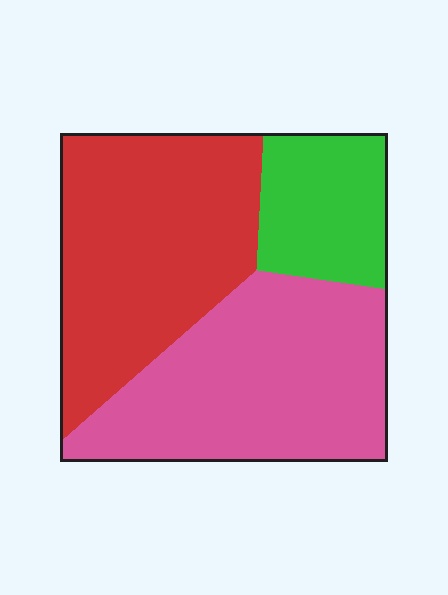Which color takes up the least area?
Green, at roughly 15%.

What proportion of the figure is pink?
Pink covers 41% of the figure.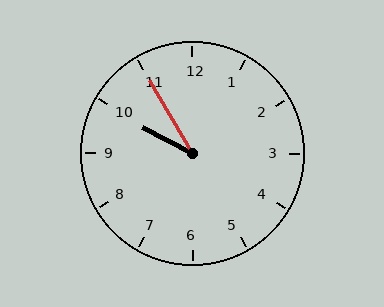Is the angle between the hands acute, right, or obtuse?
It is acute.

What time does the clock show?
9:55.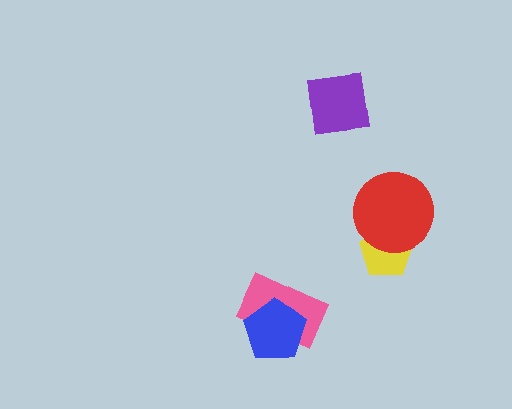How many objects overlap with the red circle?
1 object overlaps with the red circle.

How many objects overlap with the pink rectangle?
1 object overlaps with the pink rectangle.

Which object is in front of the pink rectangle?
The blue pentagon is in front of the pink rectangle.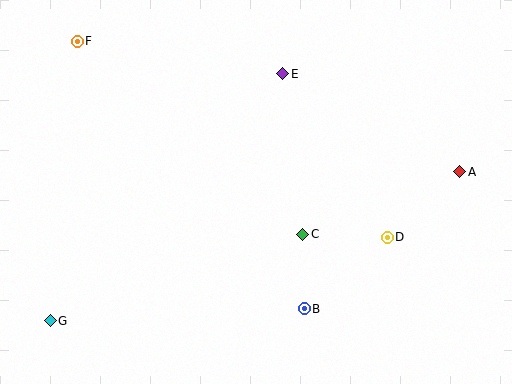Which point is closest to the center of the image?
Point C at (303, 234) is closest to the center.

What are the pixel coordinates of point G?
Point G is at (50, 321).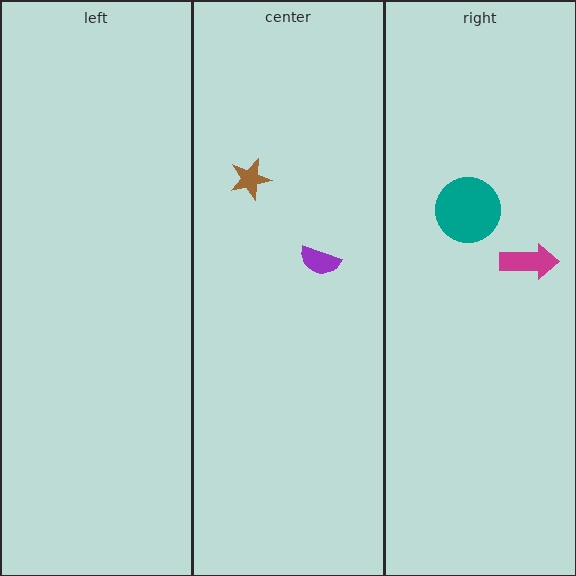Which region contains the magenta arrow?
The right region.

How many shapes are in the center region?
2.